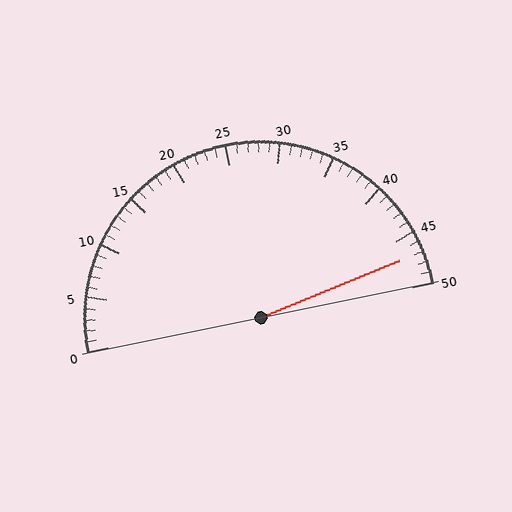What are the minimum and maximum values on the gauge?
The gauge ranges from 0 to 50.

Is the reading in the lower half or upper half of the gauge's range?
The reading is in the upper half of the range (0 to 50).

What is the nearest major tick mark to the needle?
The nearest major tick mark is 45.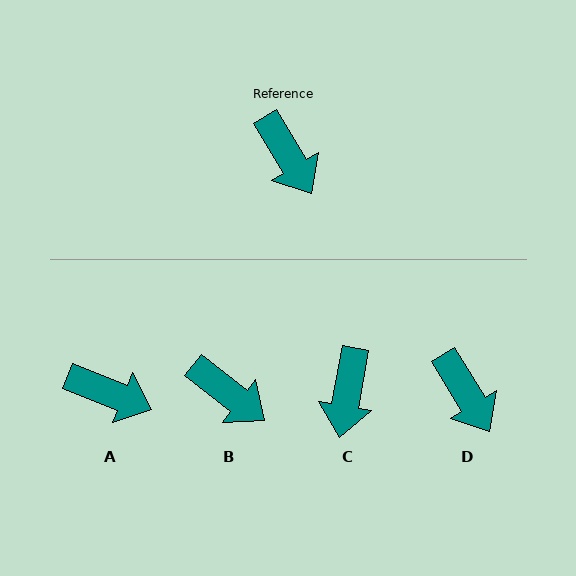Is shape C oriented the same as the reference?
No, it is off by about 41 degrees.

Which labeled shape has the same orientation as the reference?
D.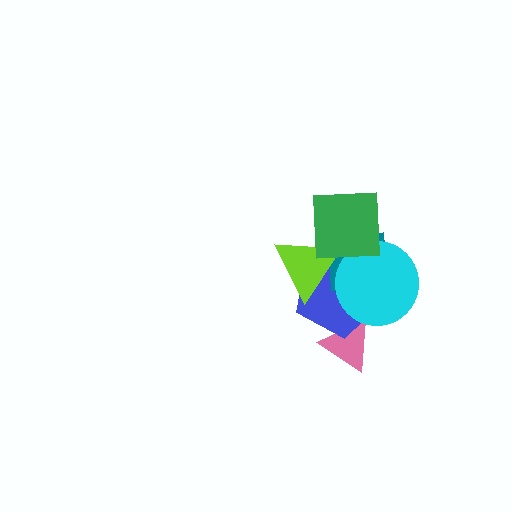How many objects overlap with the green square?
4 objects overlap with the green square.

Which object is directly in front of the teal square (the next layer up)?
The lime triangle is directly in front of the teal square.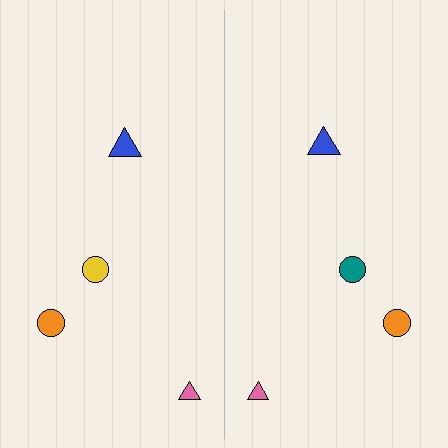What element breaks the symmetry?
The teal circle on the right side breaks the symmetry — its mirror counterpart is yellow.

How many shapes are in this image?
There are 8 shapes in this image.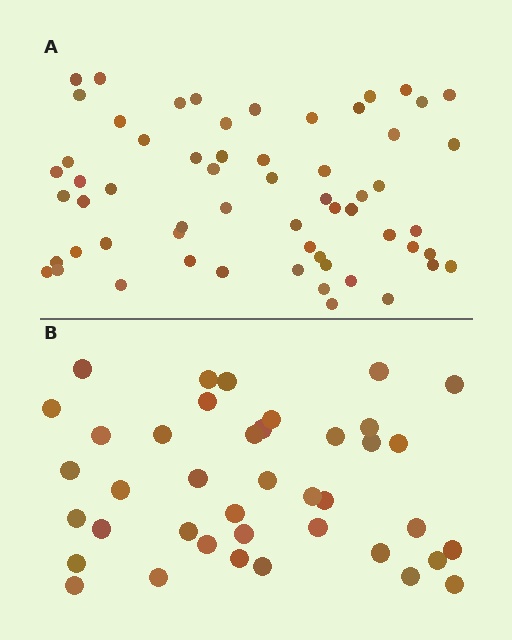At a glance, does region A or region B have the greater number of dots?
Region A (the top region) has more dots.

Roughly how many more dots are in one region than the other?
Region A has approximately 20 more dots than region B.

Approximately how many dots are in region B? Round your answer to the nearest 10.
About 40 dots.